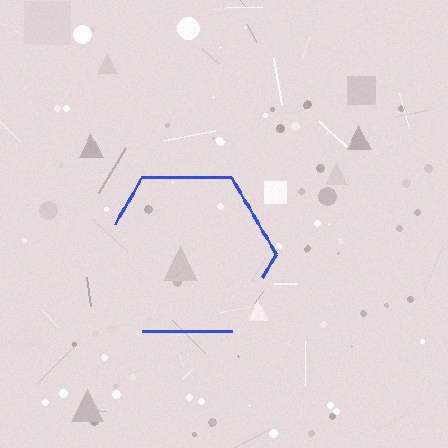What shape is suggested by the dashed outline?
The dashed outline suggests a hexagon.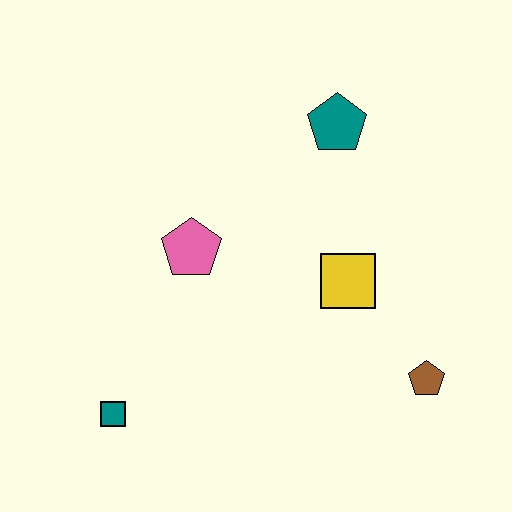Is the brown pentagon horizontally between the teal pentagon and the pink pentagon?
No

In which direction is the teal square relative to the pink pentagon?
The teal square is below the pink pentagon.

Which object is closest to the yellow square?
The brown pentagon is closest to the yellow square.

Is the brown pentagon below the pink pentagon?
Yes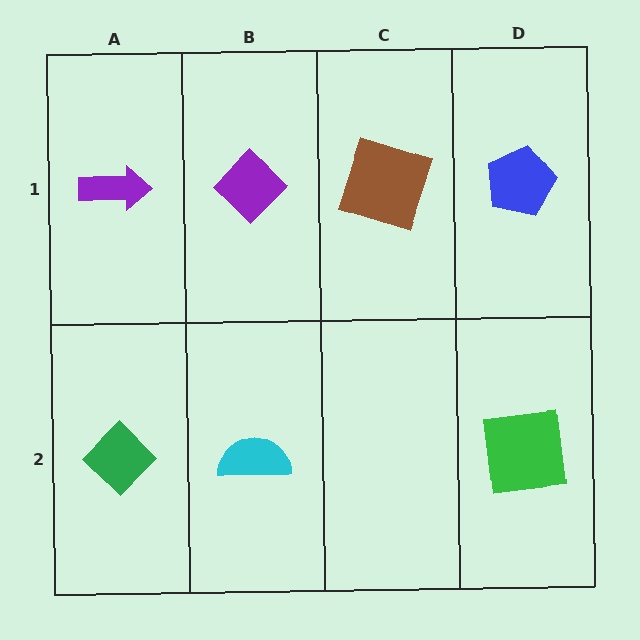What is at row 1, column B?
A purple diamond.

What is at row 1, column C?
A brown square.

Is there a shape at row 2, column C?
No, that cell is empty.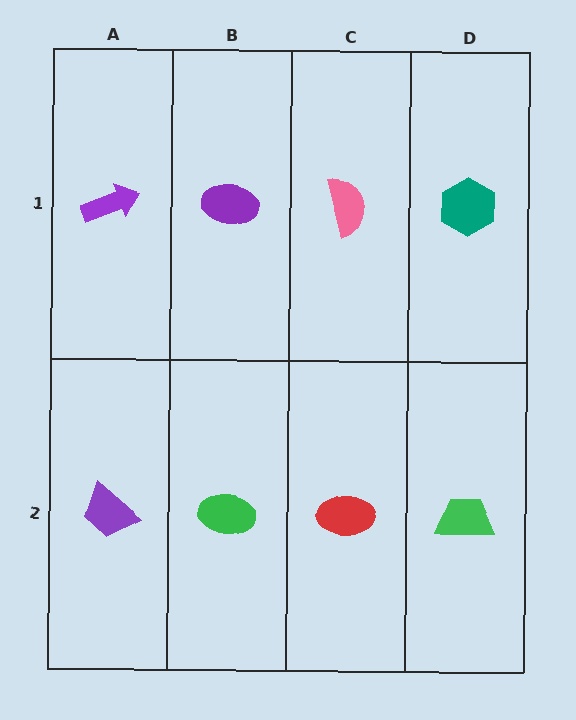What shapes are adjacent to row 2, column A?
A purple arrow (row 1, column A), a green ellipse (row 2, column B).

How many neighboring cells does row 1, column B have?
3.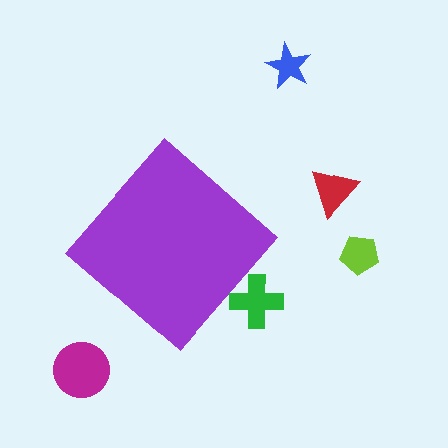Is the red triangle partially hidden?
No, the red triangle is fully visible.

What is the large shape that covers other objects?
A purple diamond.